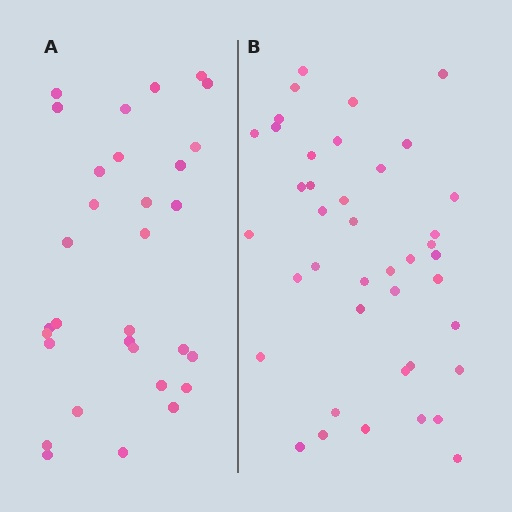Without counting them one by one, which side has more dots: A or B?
Region B (the right region) has more dots.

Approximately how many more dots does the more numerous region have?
Region B has roughly 10 or so more dots than region A.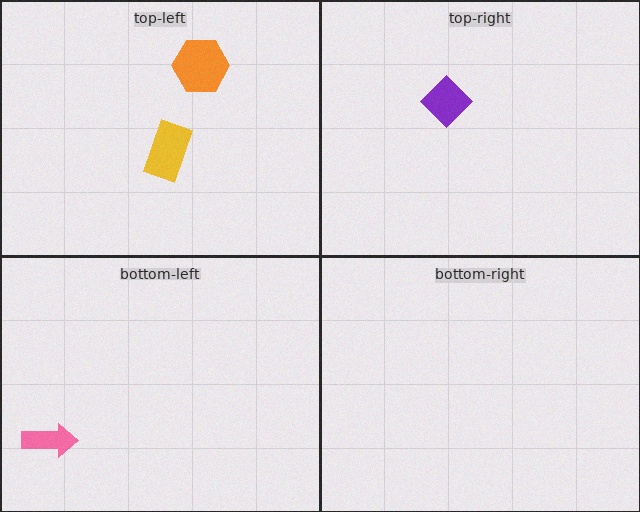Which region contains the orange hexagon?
The top-left region.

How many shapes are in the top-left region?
2.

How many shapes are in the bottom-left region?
1.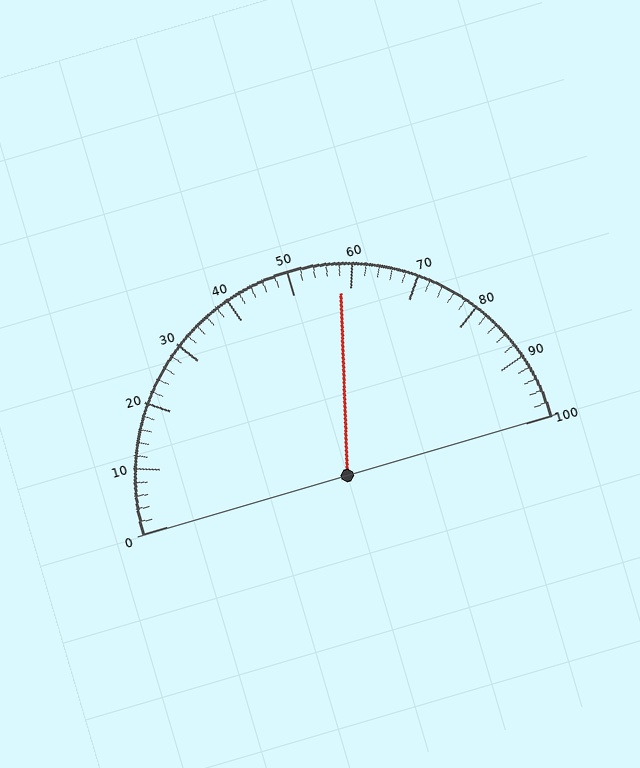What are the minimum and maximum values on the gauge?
The gauge ranges from 0 to 100.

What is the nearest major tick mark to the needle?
The nearest major tick mark is 60.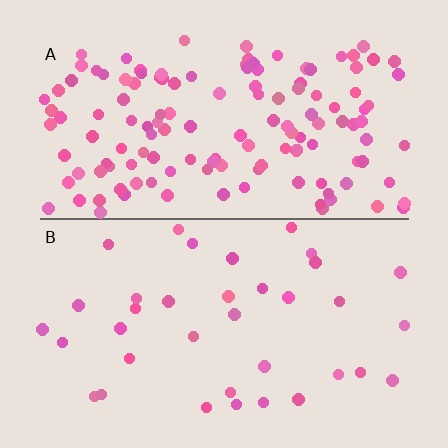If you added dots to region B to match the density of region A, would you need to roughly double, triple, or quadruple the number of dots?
Approximately quadruple.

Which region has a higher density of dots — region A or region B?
A (the top).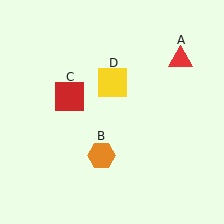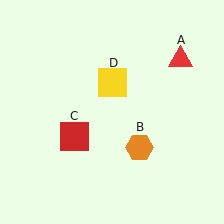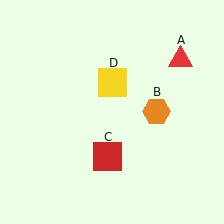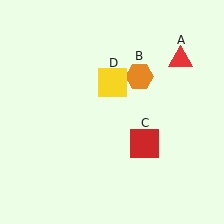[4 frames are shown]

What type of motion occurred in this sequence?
The orange hexagon (object B), red square (object C) rotated counterclockwise around the center of the scene.